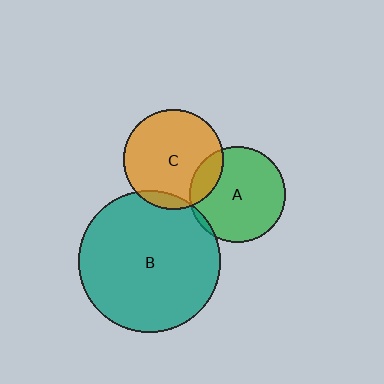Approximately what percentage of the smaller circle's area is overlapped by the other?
Approximately 15%.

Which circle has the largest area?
Circle B (teal).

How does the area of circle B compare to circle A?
Approximately 2.2 times.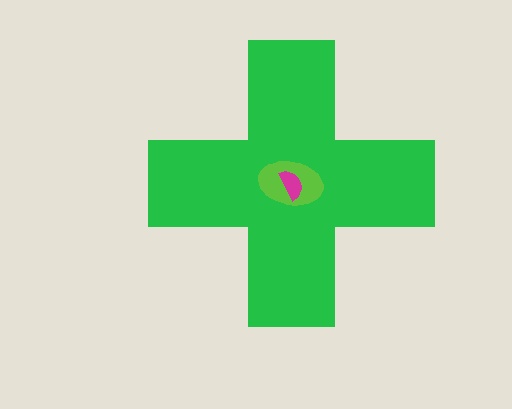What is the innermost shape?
The magenta semicircle.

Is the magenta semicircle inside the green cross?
Yes.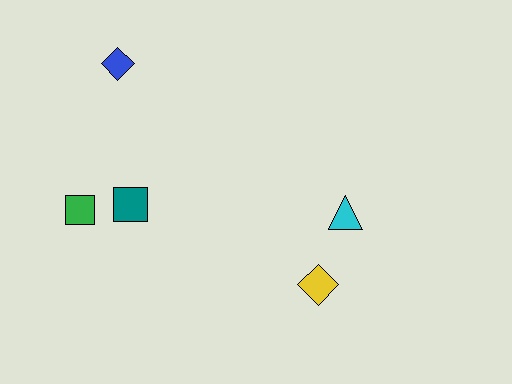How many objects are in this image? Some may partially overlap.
There are 5 objects.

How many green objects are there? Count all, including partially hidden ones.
There is 1 green object.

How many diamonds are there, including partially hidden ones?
There are 2 diamonds.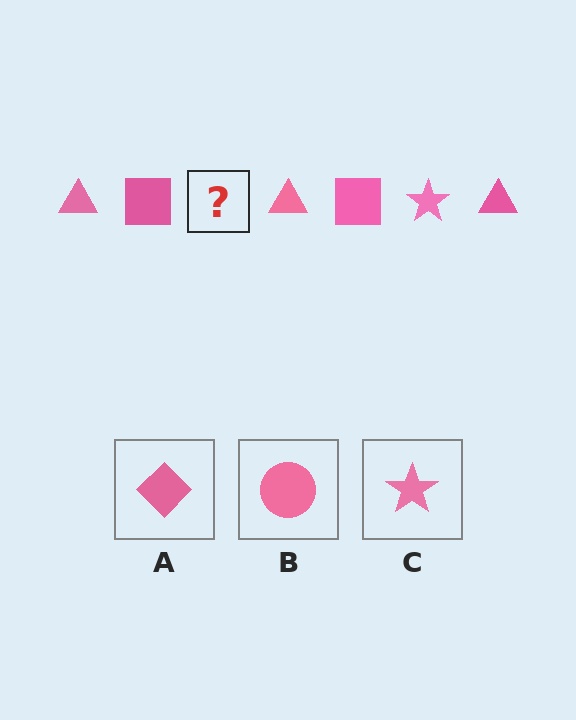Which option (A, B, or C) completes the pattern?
C.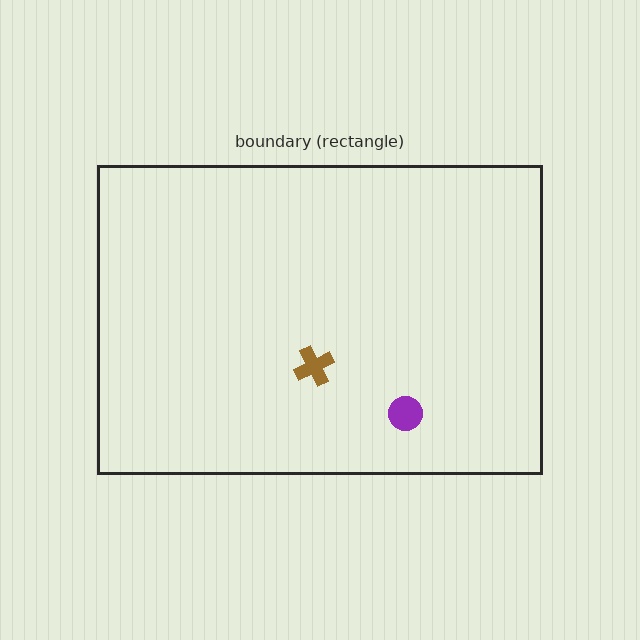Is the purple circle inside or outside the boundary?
Inside.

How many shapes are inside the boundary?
2 inside, 0 outside.